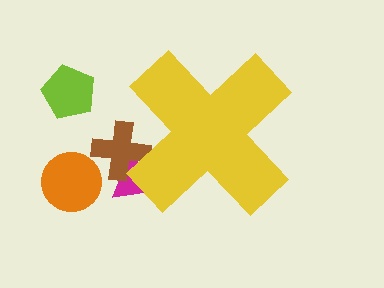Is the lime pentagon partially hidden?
No, the lime pentagon is fully visible.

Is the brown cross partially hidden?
Yes, the brown cross is partially hidden behind the yellow cross.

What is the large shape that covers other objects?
A yellow cross.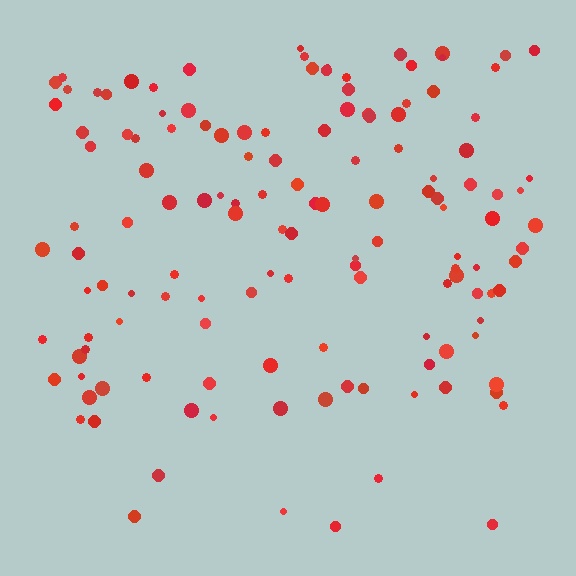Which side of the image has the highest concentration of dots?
The top.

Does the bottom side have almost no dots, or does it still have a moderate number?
Still a moderate number, just noticeably fewer than the top.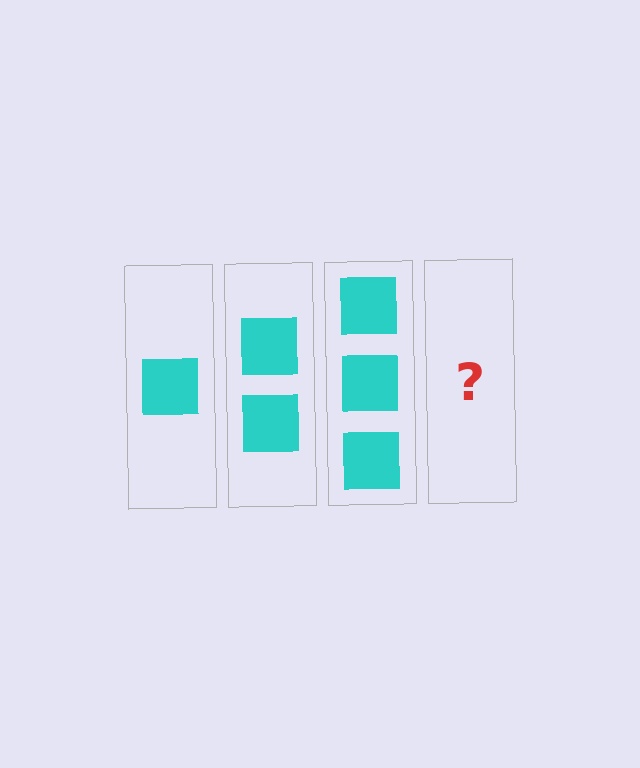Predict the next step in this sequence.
The next step is 4 squares.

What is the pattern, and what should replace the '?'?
The pattern is that each step adds one more square. The '?' should be 4 squares.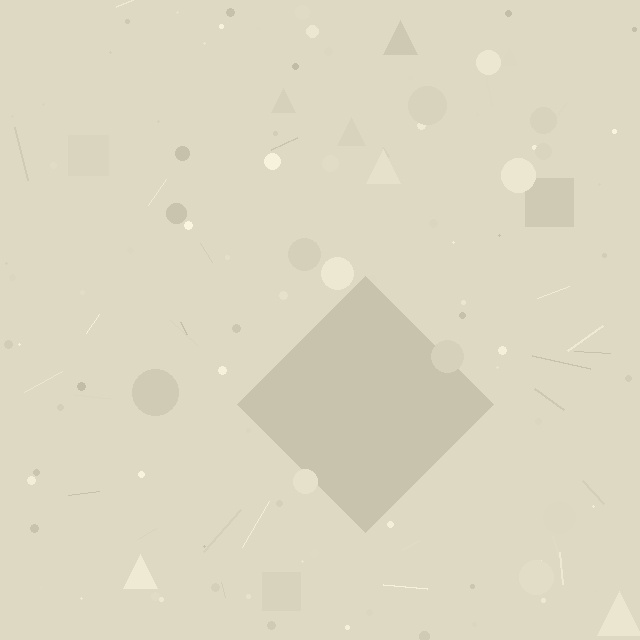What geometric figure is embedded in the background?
A diamond is embedded in the background.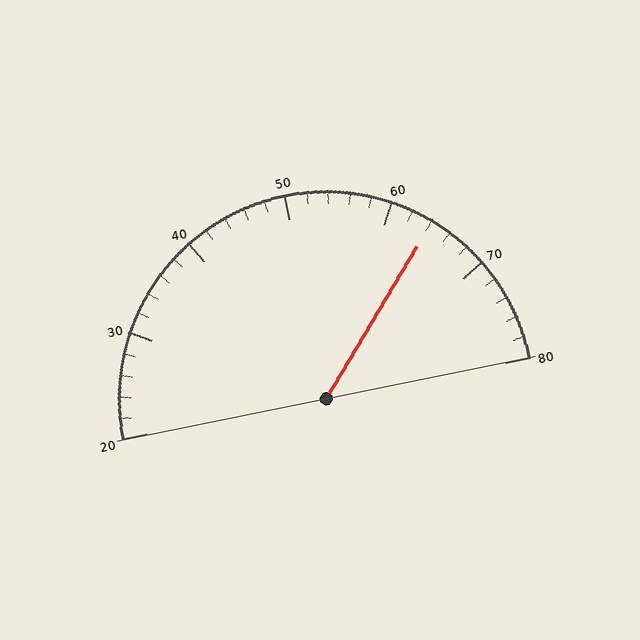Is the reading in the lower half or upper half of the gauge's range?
The reading is in the upper half of the range (20 to 80).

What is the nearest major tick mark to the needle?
The nearest major tick mark is 60.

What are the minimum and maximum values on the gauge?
The gauge ranges from 20 to 80.